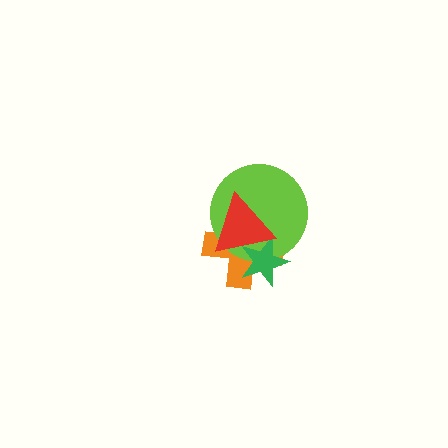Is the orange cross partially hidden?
Yes, it is partially covered by another shape.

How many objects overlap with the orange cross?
3 objects overlap with the orange cross.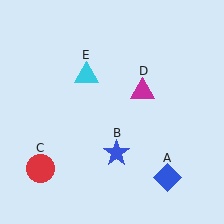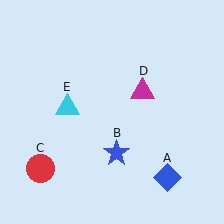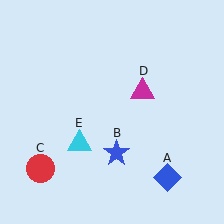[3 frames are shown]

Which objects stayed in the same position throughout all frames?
Blue diamond (object A) and blue star (object B) and red circle (object C) and magenta triangle (object D) remained stationary.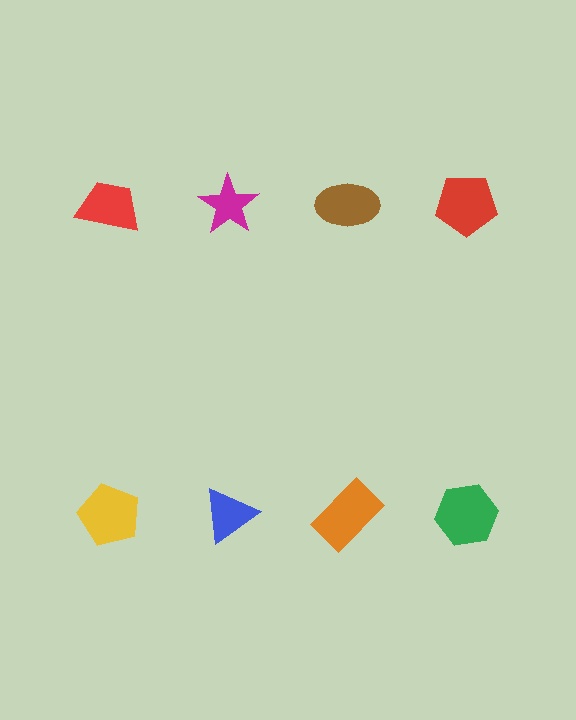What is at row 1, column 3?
A brown ellipse.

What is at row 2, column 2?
A blue triangle.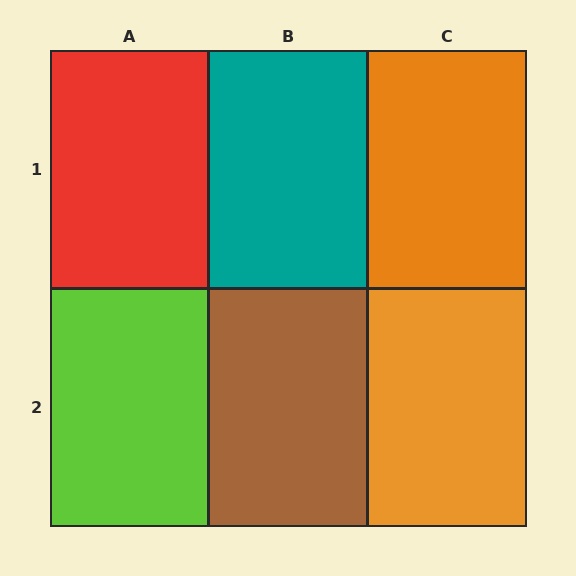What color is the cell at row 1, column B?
Teal.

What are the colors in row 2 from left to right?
Lime, brown, orange.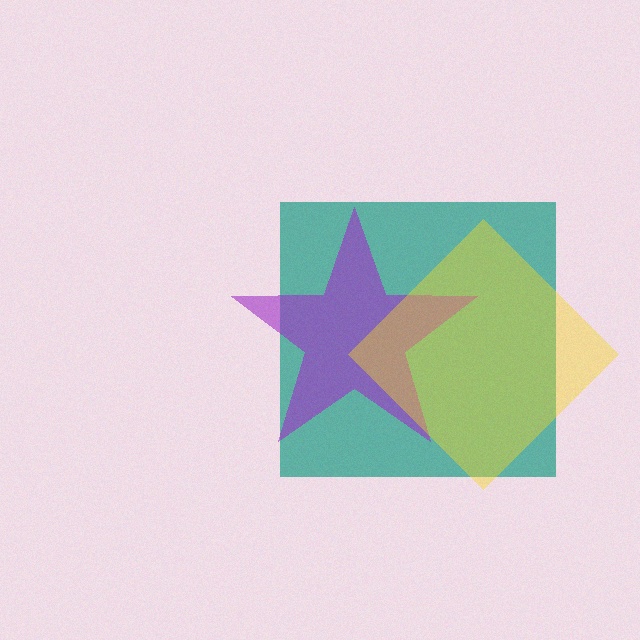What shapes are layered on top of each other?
The layered shapes are: a teal square, a purple star, a yellow diamond.